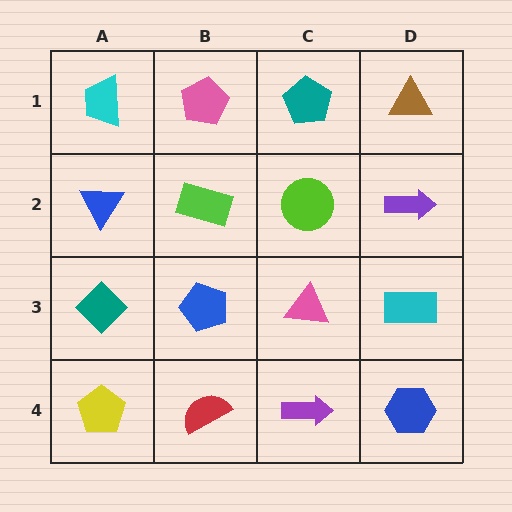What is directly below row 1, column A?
A blue triangle.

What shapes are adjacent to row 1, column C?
A lime circle (row 2, column C), a pink pentagon (row 1, column B), a brown triangle (row 1, column D).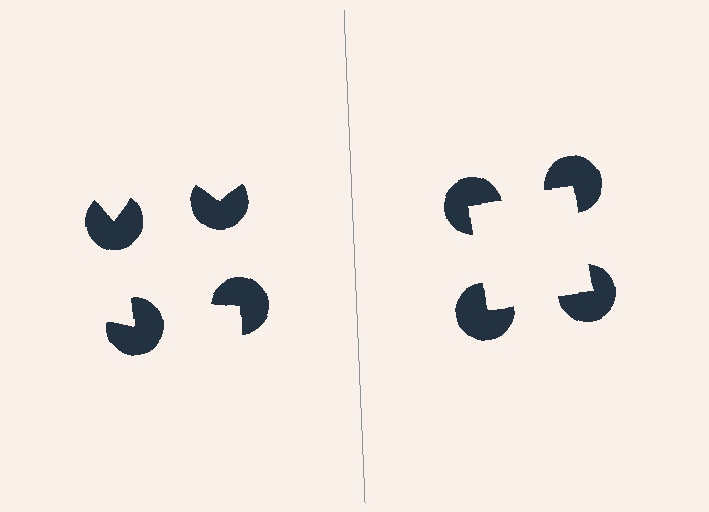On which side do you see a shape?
An illusory square appears on the right side. On the left side the wedge cuts are rotated, so no coherent shape forms.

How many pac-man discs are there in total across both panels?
8 — 4 on each side.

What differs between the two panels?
The pac-man discs are positioned identically on both sides; only the wedge orientations differ. On the right they align to a square; on the left they are misaligned.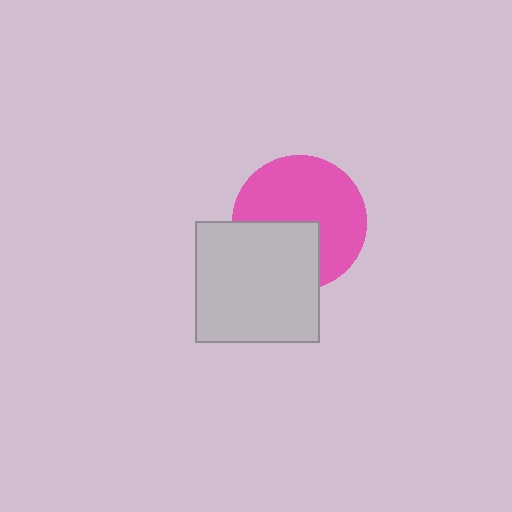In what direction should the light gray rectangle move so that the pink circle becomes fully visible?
The light gray rectangle should move down. That is the shortest direction to clear the overlap and leave the pink circle fully visible.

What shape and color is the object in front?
The object in front is a light gray rectangle.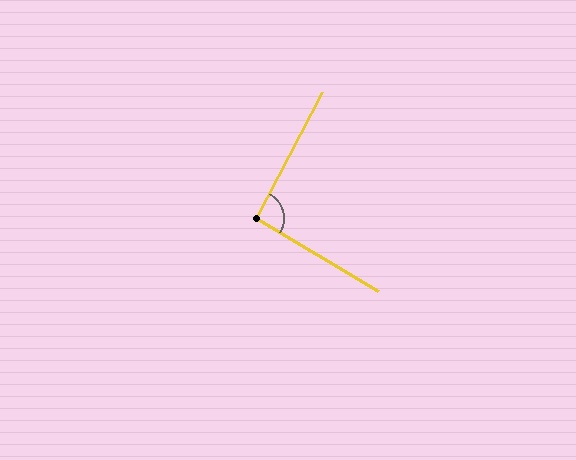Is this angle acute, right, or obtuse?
It is approximately a right angle.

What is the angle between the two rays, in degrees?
Approximately 93 degrees.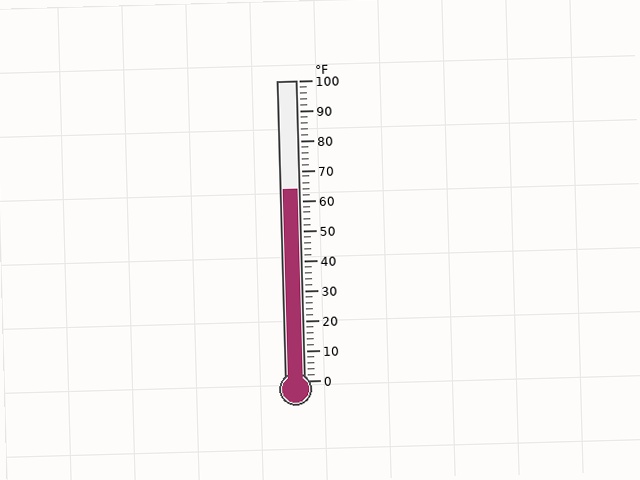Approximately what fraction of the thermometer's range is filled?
The thermometer is filled to approximately 65% of its range.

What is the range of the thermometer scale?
The thermometer scale ranges from 0°F to 100°F.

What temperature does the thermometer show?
The thermometer shows approximately 64°F.